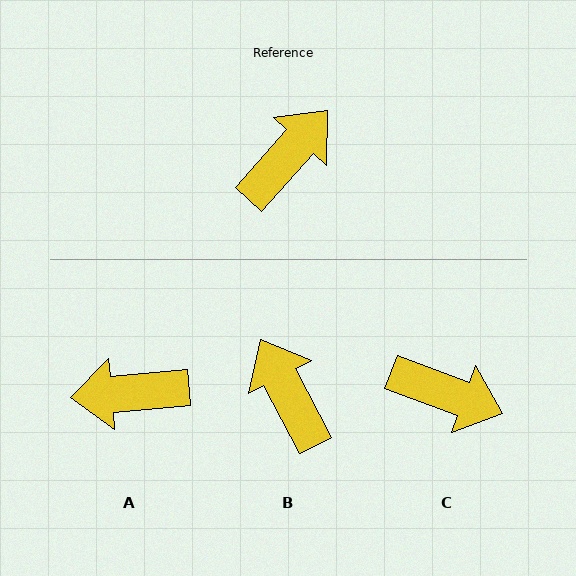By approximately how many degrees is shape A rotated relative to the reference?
Approximately 136 degrees counter-clockwise.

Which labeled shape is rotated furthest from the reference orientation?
A, about 136 degrees away.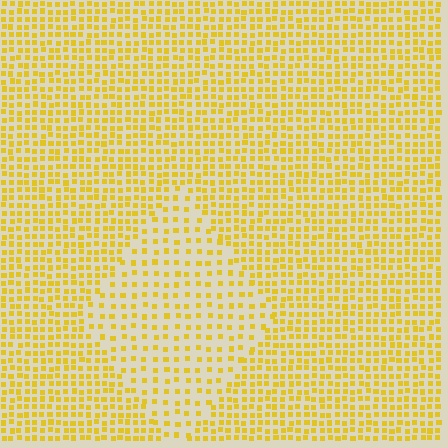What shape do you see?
I see a diamond.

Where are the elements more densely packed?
The elements are more densely packed outside the diamond boundary.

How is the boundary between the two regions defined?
The boundary is defined by a change in element density (approximately 1.9x ratio). All elements are the same color, size, and shape.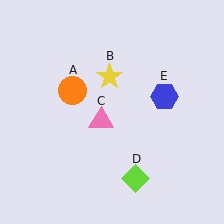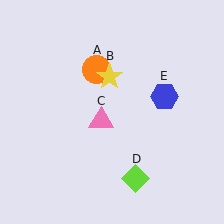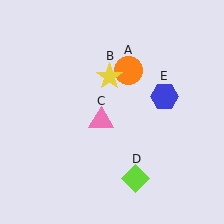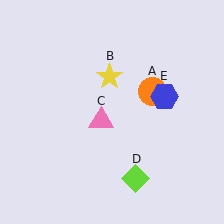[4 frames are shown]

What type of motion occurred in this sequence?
The orange circle (object A) rotated clockwise around the center of the scene.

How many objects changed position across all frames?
1 object changed position: orange circle (object A).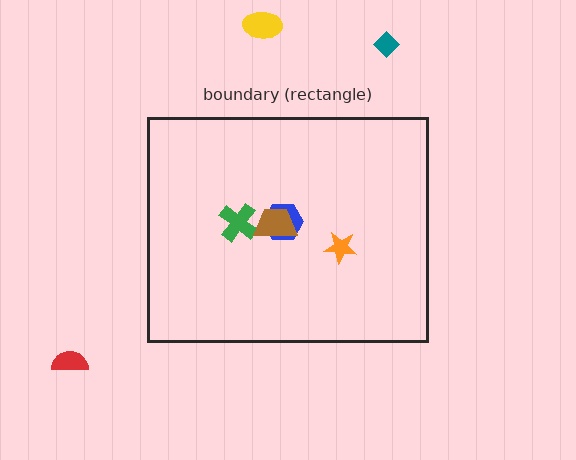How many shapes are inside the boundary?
4 inside, 3 outside.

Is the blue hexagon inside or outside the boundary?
Inside.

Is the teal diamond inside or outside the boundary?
Outside.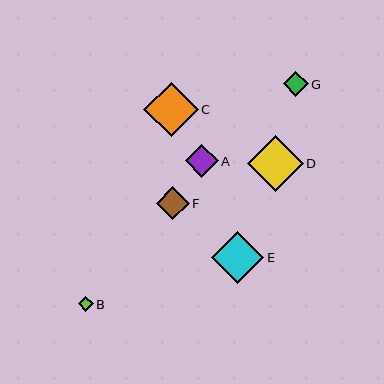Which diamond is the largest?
Diamond D is the largest with a size of approximately 56 pixels.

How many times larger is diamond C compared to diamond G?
Diamond C is approximately 2.2 times the size of diamond G.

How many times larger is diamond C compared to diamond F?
Diamond C is approximately 1.6 times the size of diamond F.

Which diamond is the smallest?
Diamond B is the smallest with a size of approximately 15 pixels.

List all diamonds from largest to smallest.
From largest to smallest: D, C, E, F, A, G, B.